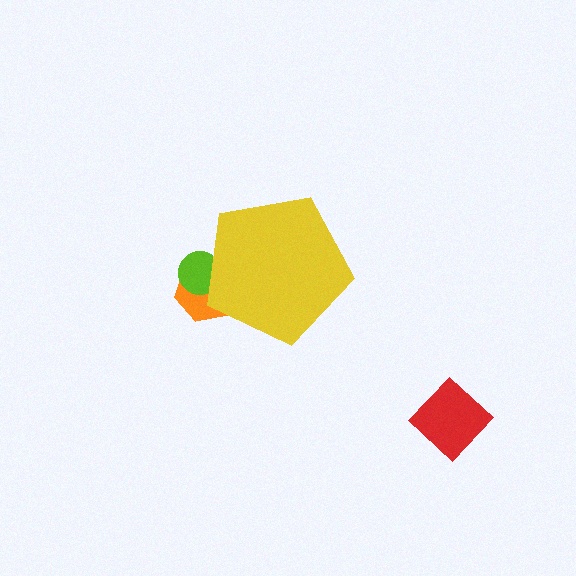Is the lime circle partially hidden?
Yes, the lime circle is partially hidden behind the yellow pentagon.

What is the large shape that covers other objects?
A yellow pentagon.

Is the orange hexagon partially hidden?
Yes, the orange hexagon is partially hidden behind the yellow pentagon.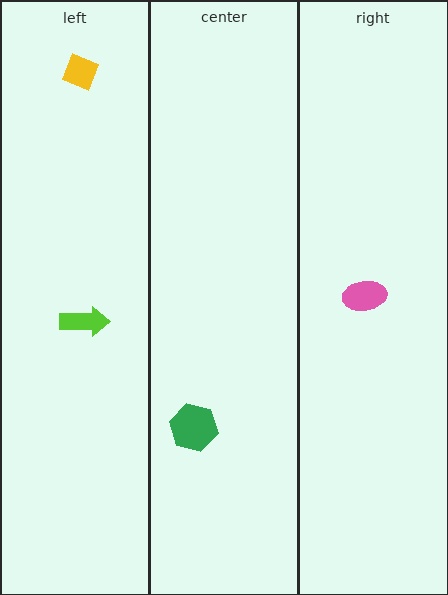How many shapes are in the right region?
1.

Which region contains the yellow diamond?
The left region.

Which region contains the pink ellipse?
The right region.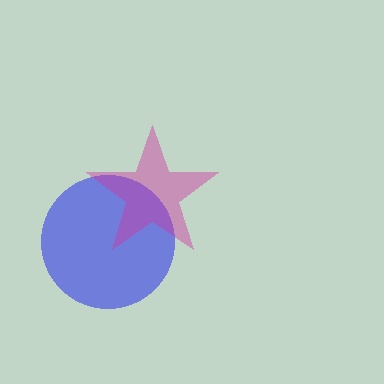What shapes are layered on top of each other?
The layered shapes are: a blue circle, a magenta star.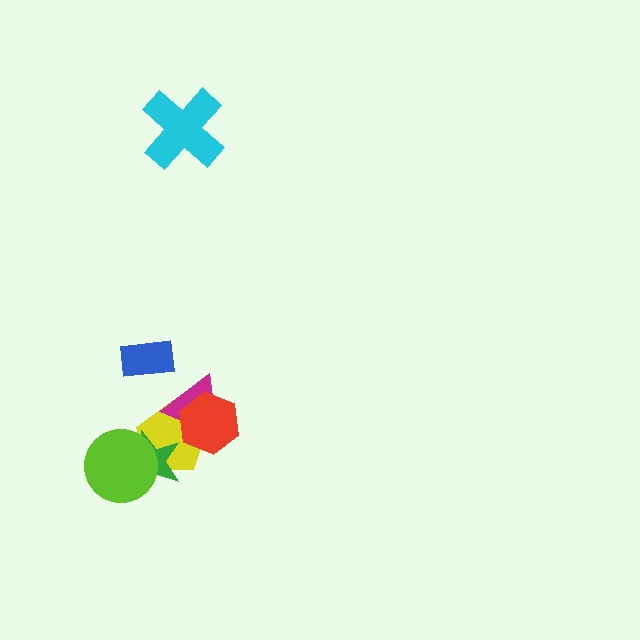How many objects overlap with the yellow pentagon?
4 objects overlap with the yellow pentagon.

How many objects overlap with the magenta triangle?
2 objects overlap with the magenta triangle.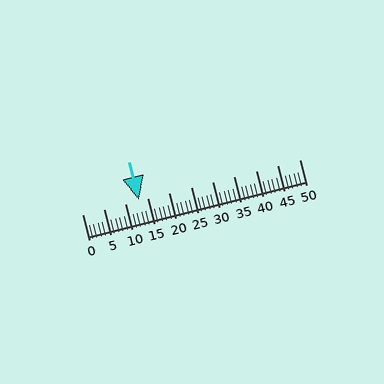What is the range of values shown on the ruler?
The ruler shows values from 0 to 50.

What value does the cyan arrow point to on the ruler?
The cyan arrow points to approximately 13.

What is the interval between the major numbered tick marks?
The major tick marks are spaced 5 units apart.